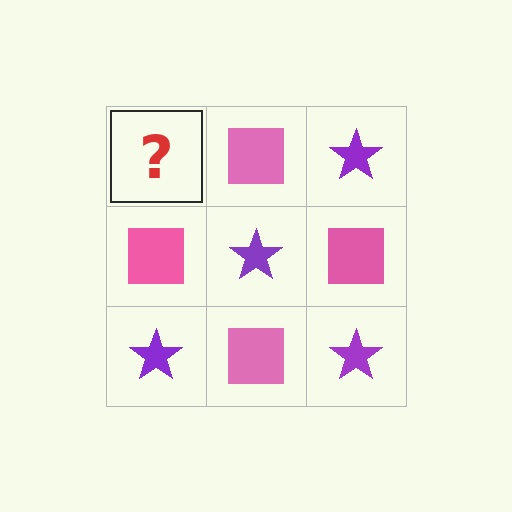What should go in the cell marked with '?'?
The missing cell should contain a purple star.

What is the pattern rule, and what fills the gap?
The rule is that it alternates purple star and pink square in a checkerboard pattern. The gap should be filled with a purple star.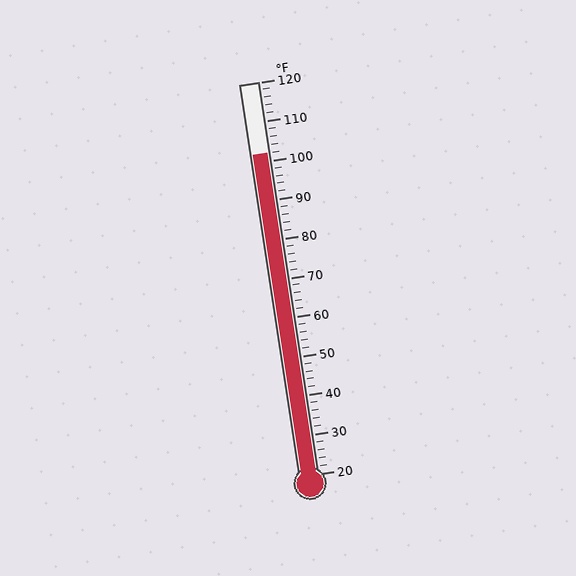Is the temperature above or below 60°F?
The temperature is above 60°F.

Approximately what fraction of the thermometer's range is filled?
The thermometer is filled to approximately 80% of its range.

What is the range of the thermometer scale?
The thermometer scale ranges from 20°F to 120°F.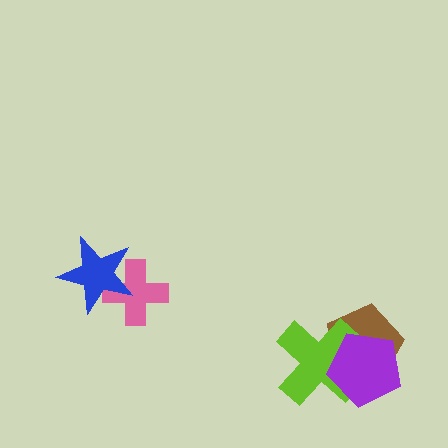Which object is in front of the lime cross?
The purple pentagon is in front of the lime cross.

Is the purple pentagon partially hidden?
No, no other shape covers it.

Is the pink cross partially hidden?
Yes, it is partially covered by another shape.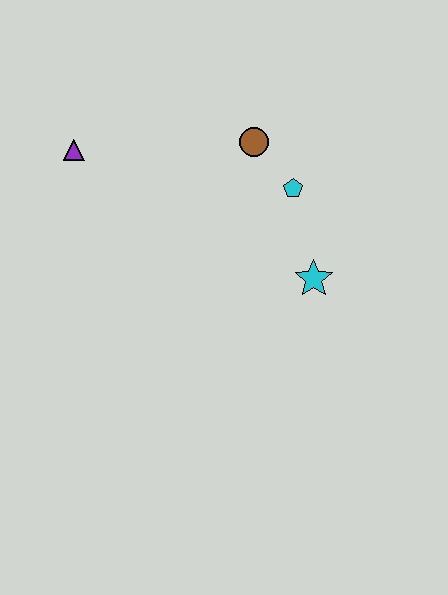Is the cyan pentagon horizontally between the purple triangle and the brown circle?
No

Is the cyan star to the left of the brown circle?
No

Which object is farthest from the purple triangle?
The cyan star is farthest from the purple triangle.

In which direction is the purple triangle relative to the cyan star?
The purple triangle is to the left of the cyan star.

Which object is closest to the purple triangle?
The brown circle is closest to the purple triangle.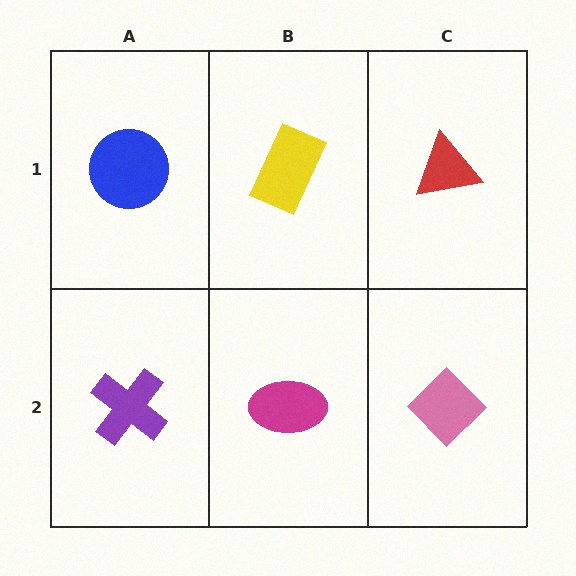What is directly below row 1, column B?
A magenta ellipse.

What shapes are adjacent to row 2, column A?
A blue circle (row 1, column A), a magenta ellipse (row 2, column B).